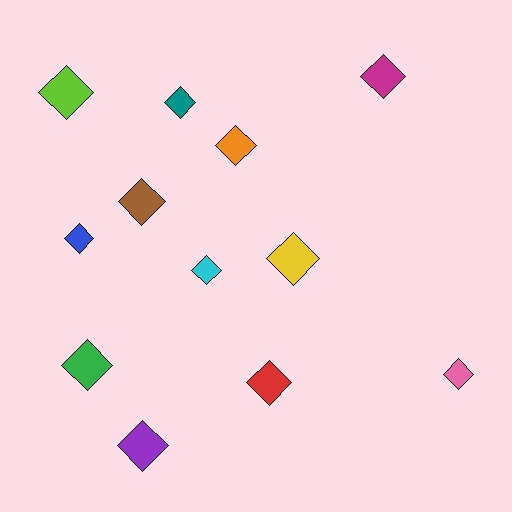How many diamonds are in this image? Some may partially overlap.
There are 12 diamonds.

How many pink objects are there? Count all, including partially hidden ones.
There is 1 pink object.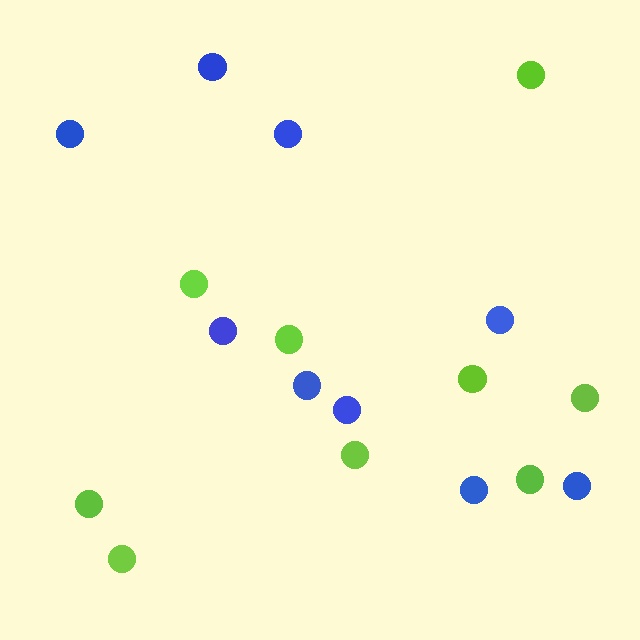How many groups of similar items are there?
There are 2 groups: one group of blue circles (9) and one group of lime circles (9).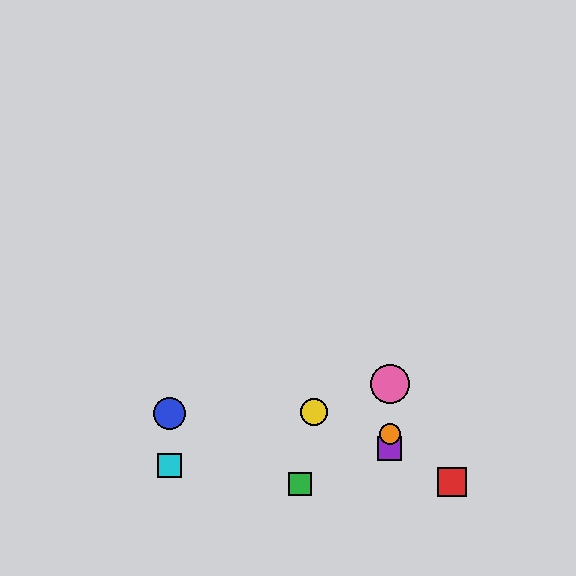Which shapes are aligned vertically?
The purple square, the orange circle, the pink circle are aligned vertically.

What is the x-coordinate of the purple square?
The purple square is at x≈390.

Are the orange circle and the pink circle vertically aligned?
Yes, both are at x≈390.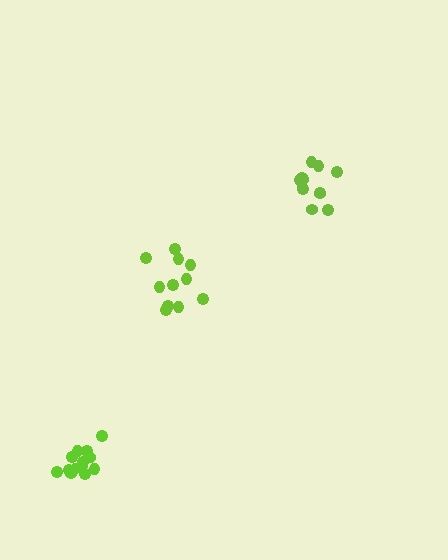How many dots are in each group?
Group 1: 12 dots, Group 2: 13 dots, Group 3: 11 dots (36 total).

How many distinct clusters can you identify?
There are 3 distinct clusters.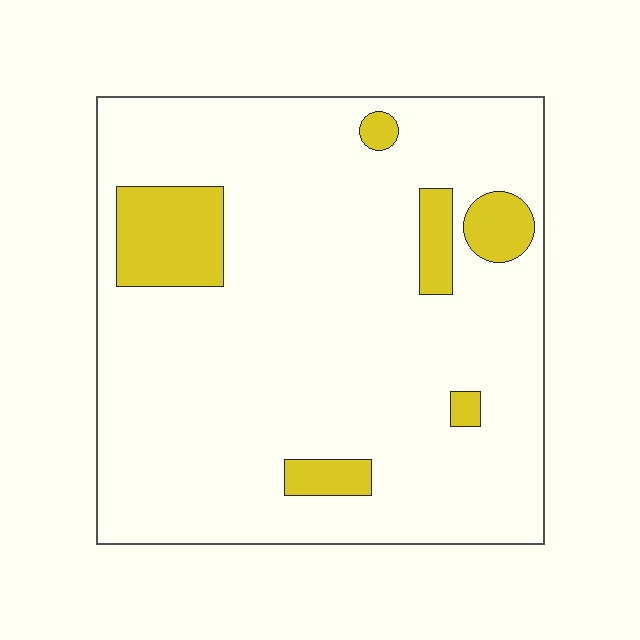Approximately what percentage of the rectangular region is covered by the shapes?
Approximately 10%.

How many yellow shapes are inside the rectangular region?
6.